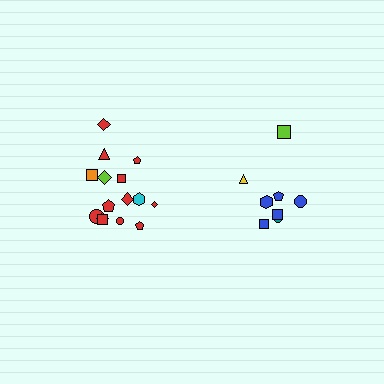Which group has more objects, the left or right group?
The left group.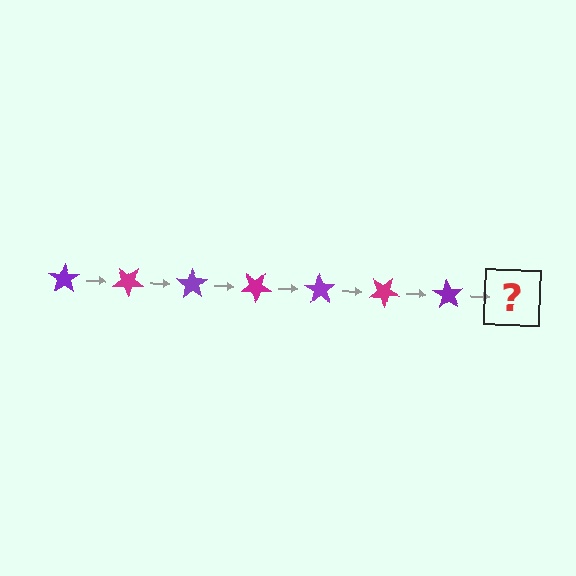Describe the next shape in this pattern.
It should be a magenta star, rotated 245 degrees from the start.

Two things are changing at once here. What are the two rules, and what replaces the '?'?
The two rules are that it rotates 35 degrees each step and the color cycles through purple and magenta. The '?' should be a magenta star, rotated 245 degrees from the start.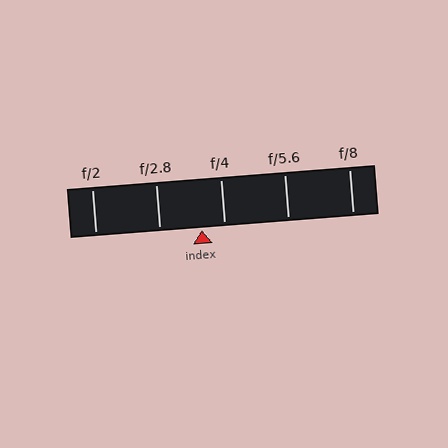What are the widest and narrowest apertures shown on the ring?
The widest aperture shown is f/2 and the narrowest is f/8.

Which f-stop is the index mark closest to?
The index mark is closest to f/4.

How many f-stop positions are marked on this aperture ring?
There are 5 f-stop positions marked.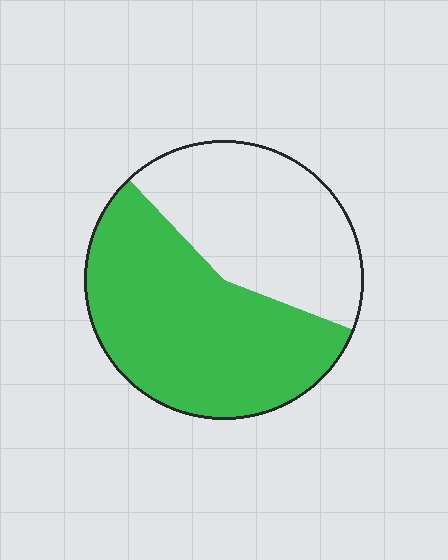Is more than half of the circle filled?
Yes.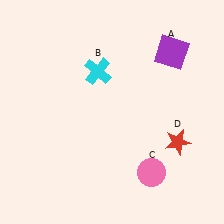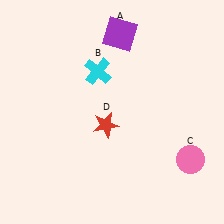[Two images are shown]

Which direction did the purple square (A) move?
The purple square (A) moved left.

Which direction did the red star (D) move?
The red star (D) moved left.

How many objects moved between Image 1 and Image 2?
3 objects moved between the two images.